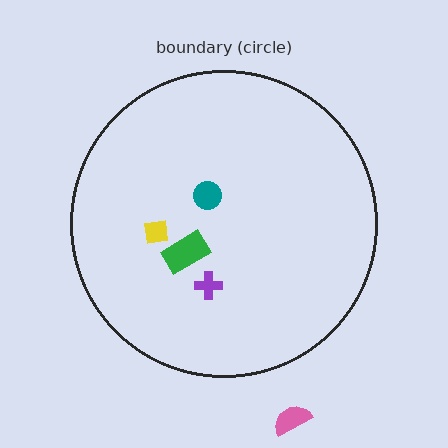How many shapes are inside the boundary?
4 inside, 1 outside.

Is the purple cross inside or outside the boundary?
Inside.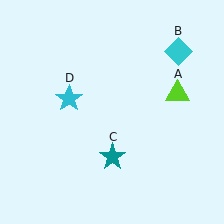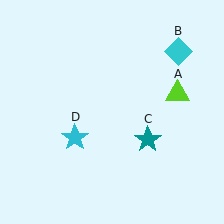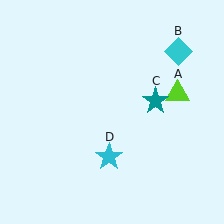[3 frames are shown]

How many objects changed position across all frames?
2 objects changed position: teal star (object C), cyan star (object D).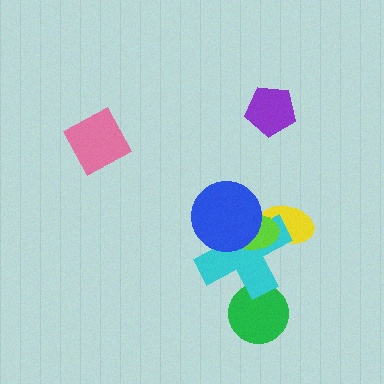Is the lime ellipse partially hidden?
Yes, it is partially covered by another shape.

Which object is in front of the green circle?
The cyan cross is in front of the green circle.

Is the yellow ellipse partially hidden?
Yes, it is partially covered by another shape.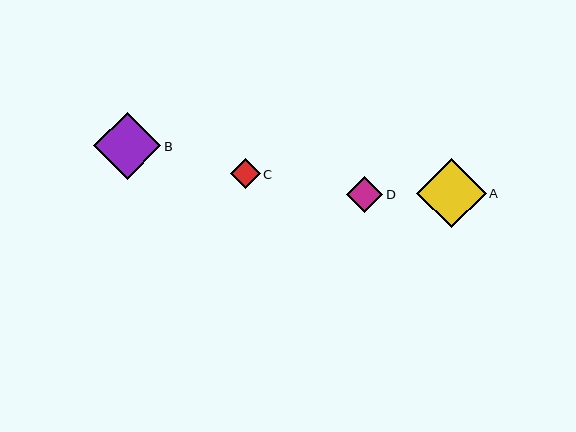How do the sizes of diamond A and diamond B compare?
Diamond A and diamond B are approximately the same size.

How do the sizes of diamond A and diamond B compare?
Diamond A and diamond B are approximately the same size.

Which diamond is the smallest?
Diamond C is the smallest with a size of approximately 30 pixels.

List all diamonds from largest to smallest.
From largest to smallest: A, B, D, C.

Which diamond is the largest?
Diamond A is the largest with a size of approximately 69 pixels.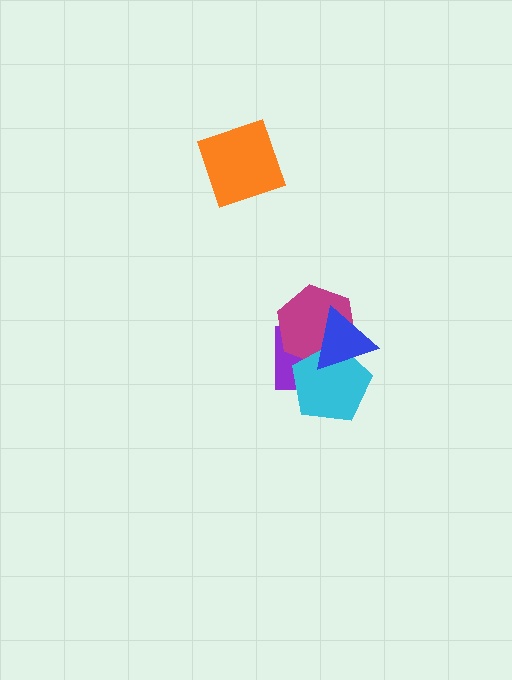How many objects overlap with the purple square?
3 objects overlap with the purple square.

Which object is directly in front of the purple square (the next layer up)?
The magenta hexagon is directly in front of the purple square.